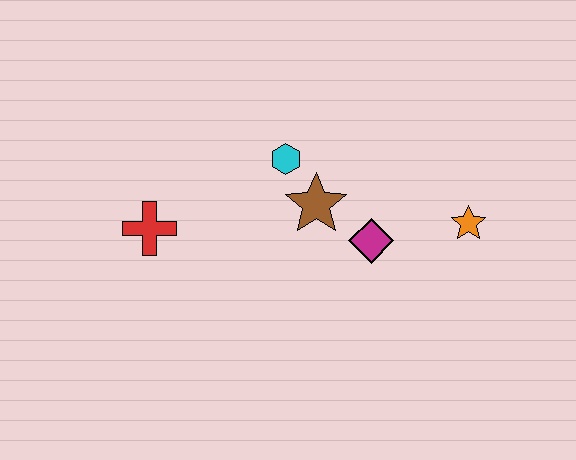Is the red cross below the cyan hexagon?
Yes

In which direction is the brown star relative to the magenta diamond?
The brown star is to the left of the magenta diamond.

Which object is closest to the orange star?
The magenta diamond is closest to the orange star.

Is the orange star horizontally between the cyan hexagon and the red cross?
No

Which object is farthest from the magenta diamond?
The red cross is farthest from the magenta diamond.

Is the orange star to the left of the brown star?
No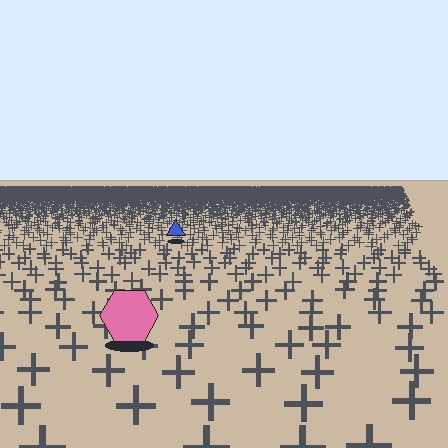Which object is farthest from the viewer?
The blue triangle is farthest from the viewer. It appears smaller and the ground texture around it is denser.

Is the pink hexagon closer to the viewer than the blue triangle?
Yes. The pink hexagon is closer — you can tell from the texture gradient: the ground texture is coarser near it.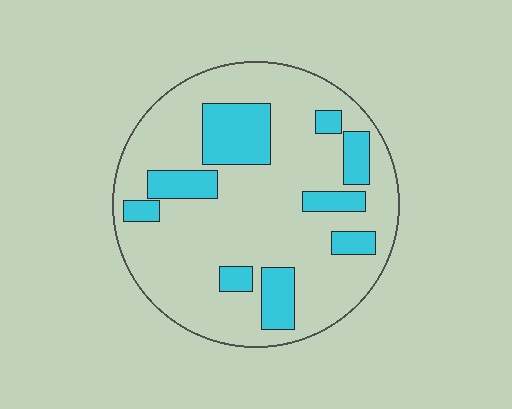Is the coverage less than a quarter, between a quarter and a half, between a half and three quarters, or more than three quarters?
Less than a quarter.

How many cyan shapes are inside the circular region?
9.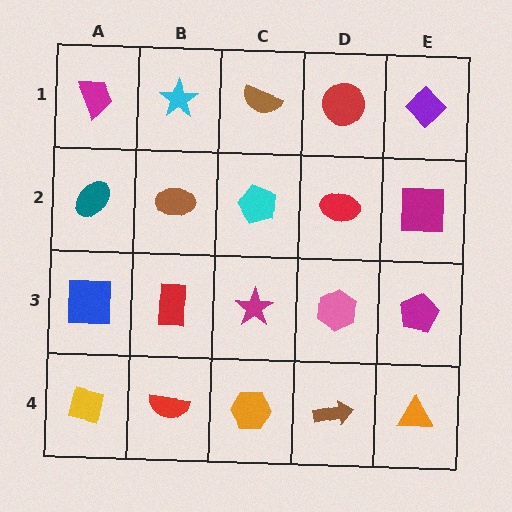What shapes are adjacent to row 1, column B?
A brown ellipse (row 2, column B), a magenta trapezoid (row 1, column A), a brown semicircle (row 1, column C).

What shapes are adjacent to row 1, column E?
A magenta square (row 2, column E), a red circle (row 1, column D).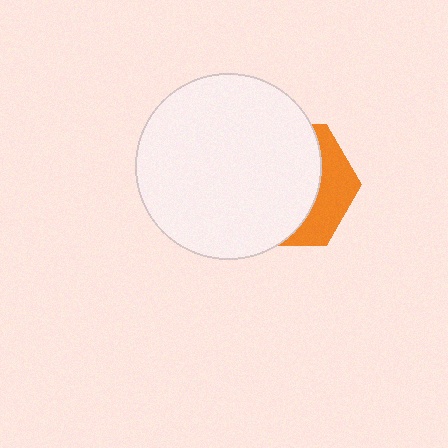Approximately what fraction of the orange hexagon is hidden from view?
Roughly 70% of the orange hexagon is hidden behind the white circle.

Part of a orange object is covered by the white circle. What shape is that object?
It is a hexagon.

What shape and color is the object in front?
The object in front is a white circle.